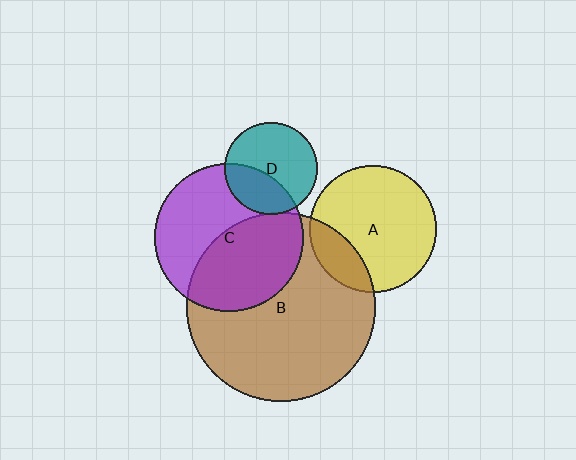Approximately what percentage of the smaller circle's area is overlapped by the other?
Approximately 5%.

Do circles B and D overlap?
Yes.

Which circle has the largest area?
Circle B (brown).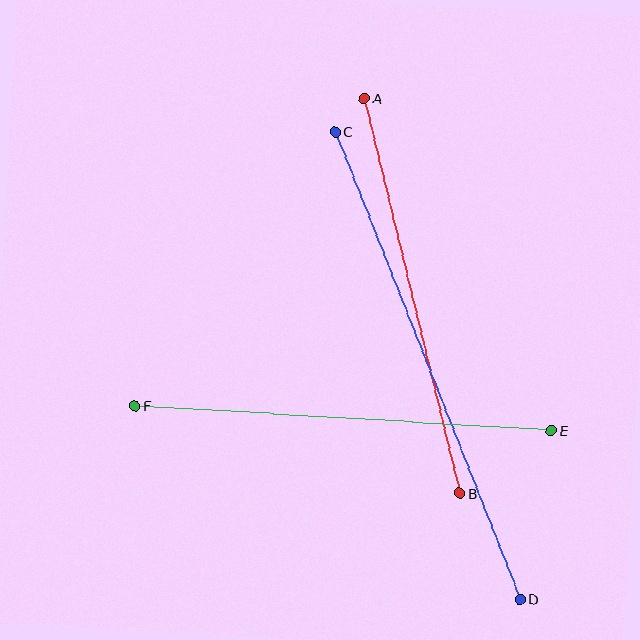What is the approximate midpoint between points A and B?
The midpoint is at approximately (412, 296) pixels.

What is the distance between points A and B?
The distance is approximately 407 pixels.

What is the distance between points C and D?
The distance is approximately 502 pixels.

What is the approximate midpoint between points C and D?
The midpoint is at approximately (427, 365) pixels.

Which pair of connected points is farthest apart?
Points C and D are farthest apart.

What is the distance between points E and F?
The distance is approximately 417 pixels.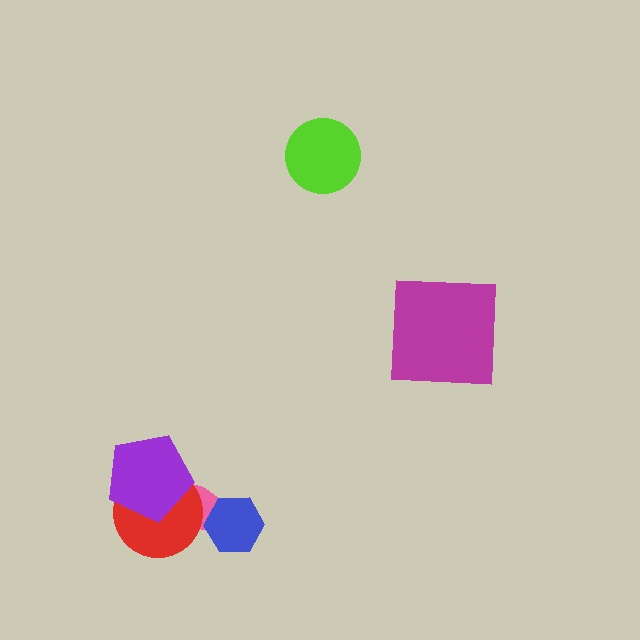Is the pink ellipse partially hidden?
Yes, it is partially covered by another shape.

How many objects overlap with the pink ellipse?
3 objects overlap with the pink ellipse.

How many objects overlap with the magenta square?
0 objects overlap with the magenta square.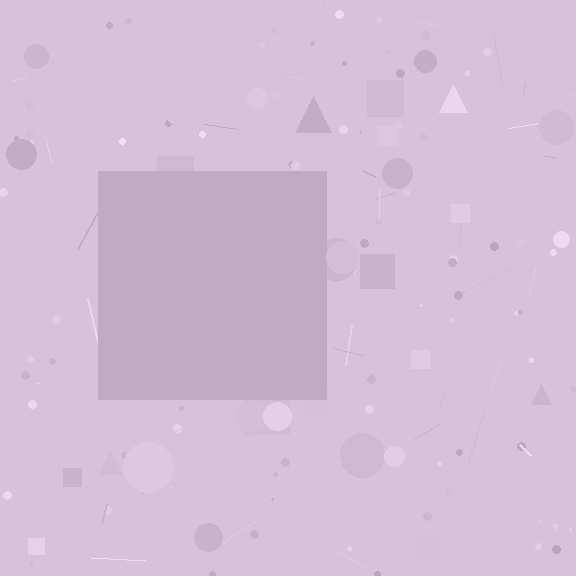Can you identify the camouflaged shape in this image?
The camouflaged shape is a square.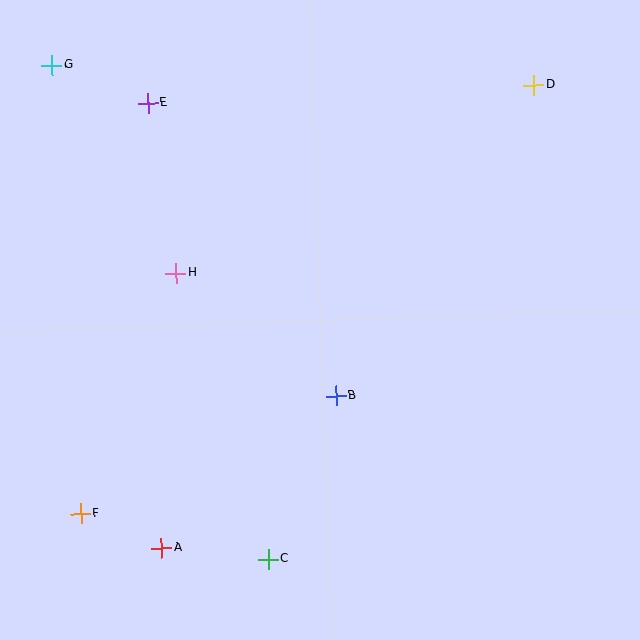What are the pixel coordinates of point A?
Point A is at (161, 548).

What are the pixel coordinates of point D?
Point D is at (534, 85).